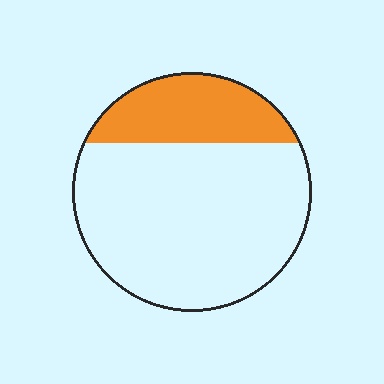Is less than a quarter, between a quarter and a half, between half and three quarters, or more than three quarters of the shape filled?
Less than a quarter.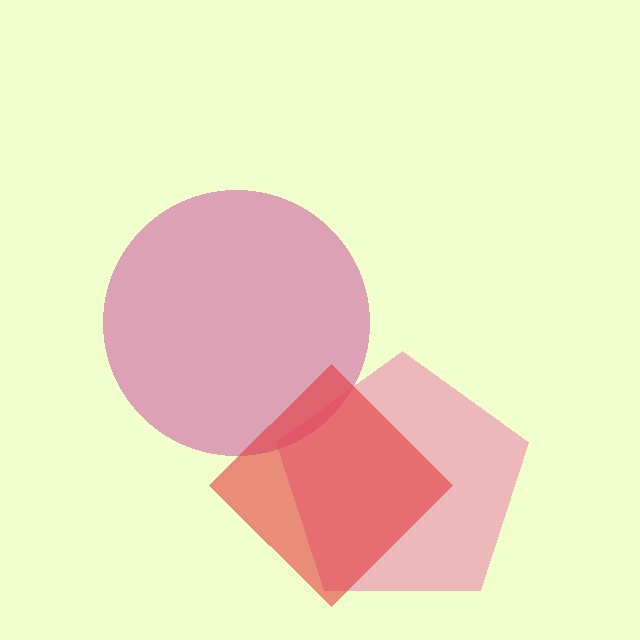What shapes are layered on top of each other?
The layered shapes are: a magenta circle, a pink pentagon, a red diamond.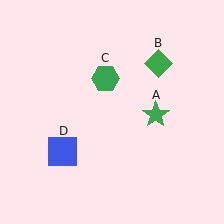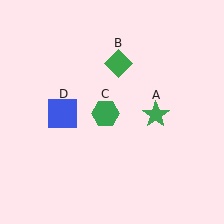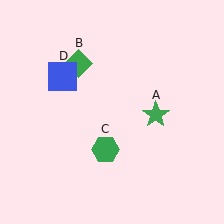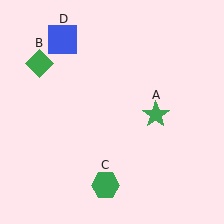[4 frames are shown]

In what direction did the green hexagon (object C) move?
The green hexagon (object C) moved down.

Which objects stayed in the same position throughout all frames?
Green star (object A) remained stationary.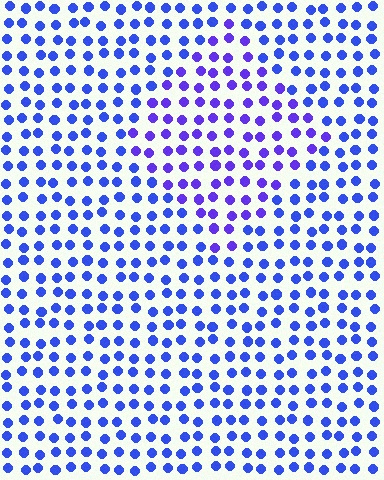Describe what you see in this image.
The image is filled with small blue elements in a uniform arrangement. A diamond-shaped region is visible where the elements are tinted to a slightly different hue, forming a subtle color boundary.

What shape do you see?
I see a diamond.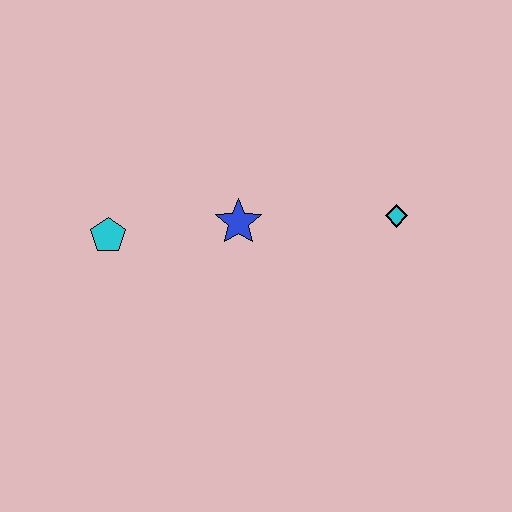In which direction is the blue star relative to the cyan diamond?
The blue star is to the left of the cyan diamond.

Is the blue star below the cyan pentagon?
No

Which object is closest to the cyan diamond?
The blue star is closest to the cyan diamond.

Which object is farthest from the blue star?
The cyan diamond is farthest from the blue star.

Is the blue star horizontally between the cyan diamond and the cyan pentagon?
Yes